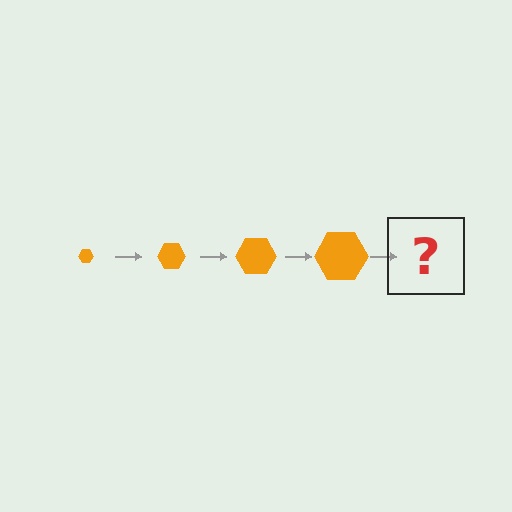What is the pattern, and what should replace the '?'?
The pattern is that the hexagon gets progressively larger each step. The '?' should be an orange hexagon, larger than the previous one.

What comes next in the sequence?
The next element should be an orange hexagon, larger than the previous one.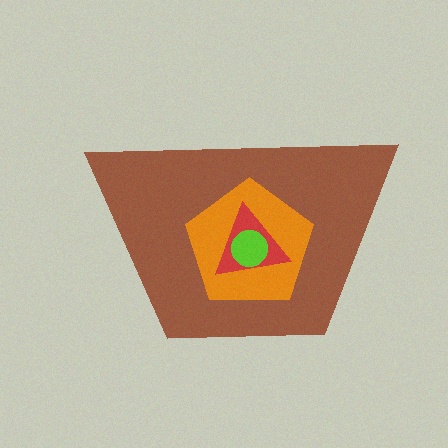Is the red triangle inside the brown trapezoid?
Yes.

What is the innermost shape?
The lime circle.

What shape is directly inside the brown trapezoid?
The orange pentagon.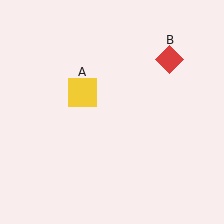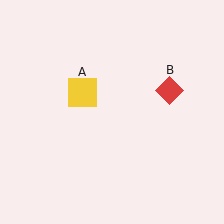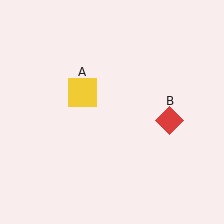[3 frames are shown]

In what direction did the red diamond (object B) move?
The red diamond (object B) moved down.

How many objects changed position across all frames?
1 object changed position: red diamond (object B).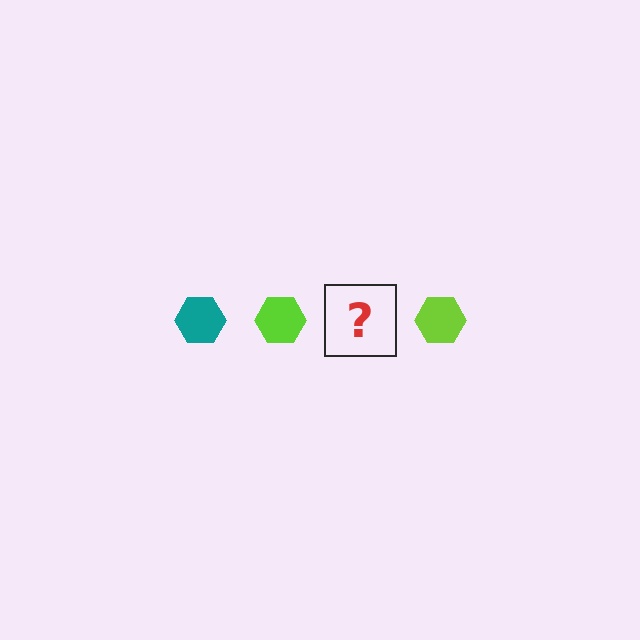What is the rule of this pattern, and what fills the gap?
The rule is that the pattern cycles through teal, lime hexagons. The gap should be filled with a teal hexagon.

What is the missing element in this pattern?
The missing element is a teal hexagon.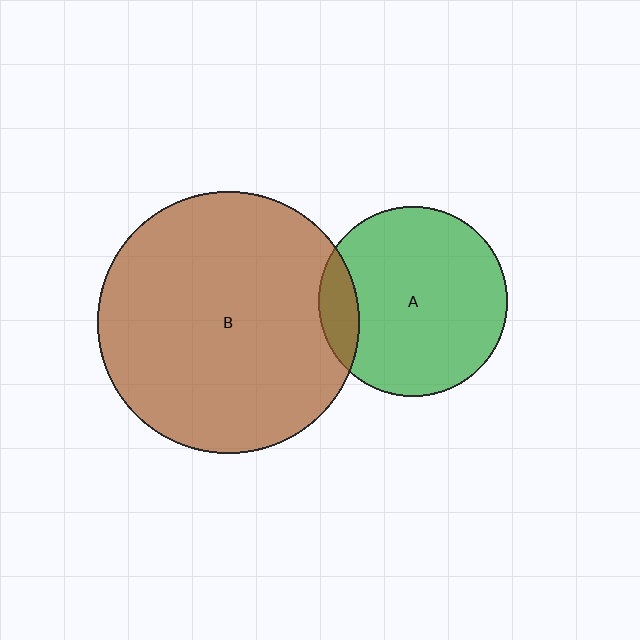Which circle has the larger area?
Circle B (brown).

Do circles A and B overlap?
Yes.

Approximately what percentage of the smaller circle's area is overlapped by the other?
Approximately 10%.